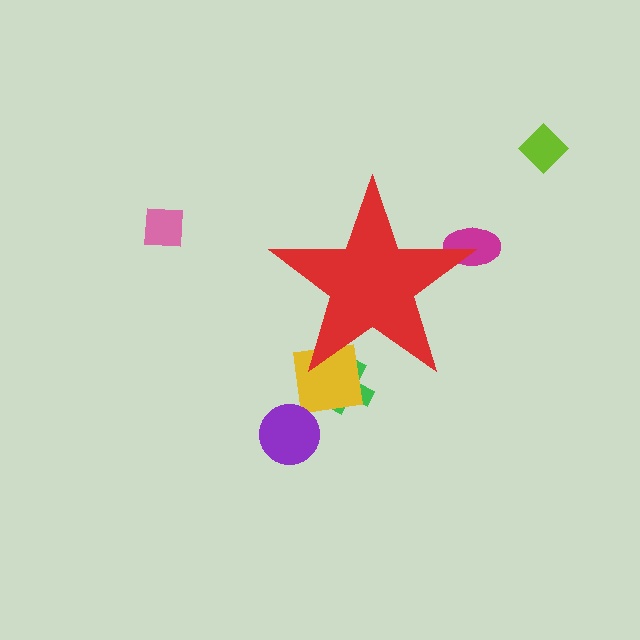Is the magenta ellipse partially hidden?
Yes, the magenta ellipse is partially hidden behind the red star.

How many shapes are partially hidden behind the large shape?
3 shapes are partially hidden.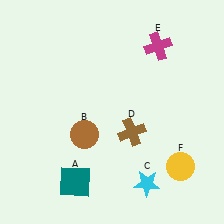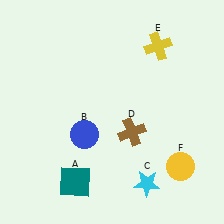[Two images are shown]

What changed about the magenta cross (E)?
In Image 1, E is magenta. In Image 2, it changed to yellow.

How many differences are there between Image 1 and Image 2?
There are 2 differences between the two images.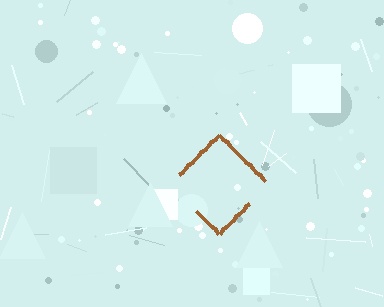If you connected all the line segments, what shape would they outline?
They would outline a diamond.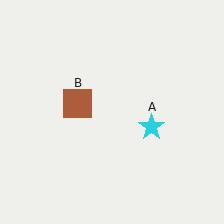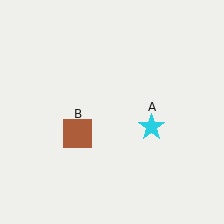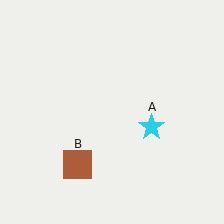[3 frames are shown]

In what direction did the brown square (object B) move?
The brown square (object B) moved down.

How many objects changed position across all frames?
1 object changed position: brown square (object B).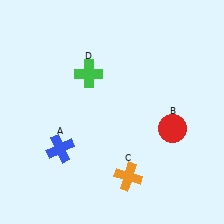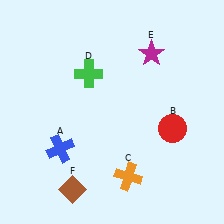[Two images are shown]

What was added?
A magenta star (E), a brown diamond (F) were added in Image 2.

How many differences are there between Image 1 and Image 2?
There are 2 differences between the two images.